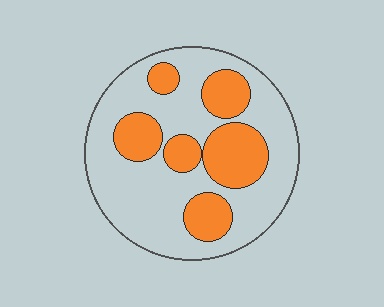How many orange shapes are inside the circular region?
6.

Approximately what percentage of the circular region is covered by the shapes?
Approximately 30%.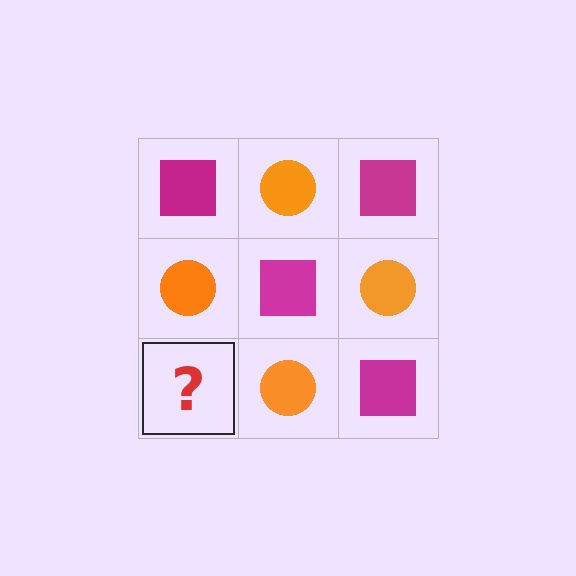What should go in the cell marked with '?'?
The missing cell should contain a magenta square.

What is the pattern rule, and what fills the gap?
The rule is that it alternates magenta square and orange circle in a checkerboard pattern. The gap should be filled with a magenta square.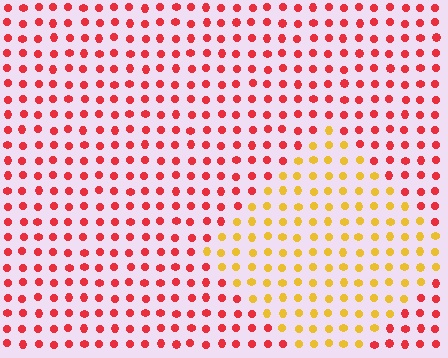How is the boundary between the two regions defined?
The boundary is defined purely by a slight shift in hue (about 51 degrees). Spacing, size, and orientation are identical on both sides.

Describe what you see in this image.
The image is filled with small red elements in a uniform arrangement. A diamond-shaped region is visible where the elements are tinted to a slightly different hue, forming a subtle color boundary.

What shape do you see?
I see a diamond.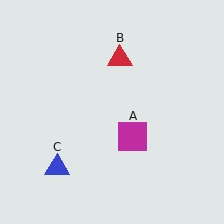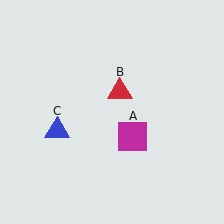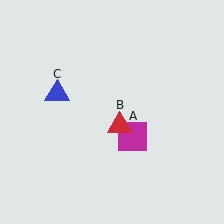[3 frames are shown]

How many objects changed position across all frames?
2 objects changed position: red triangle (object B), blue triangle (object C).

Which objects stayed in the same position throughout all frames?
Magenta square (object A) remained stationary.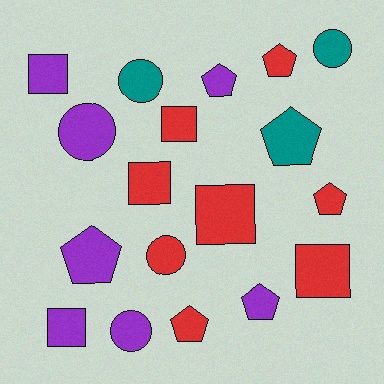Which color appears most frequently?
Red, with 8 objects.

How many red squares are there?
There are 4 red squares.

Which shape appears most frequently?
Pentagon, with 7 objects.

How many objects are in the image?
There are 18 objects.